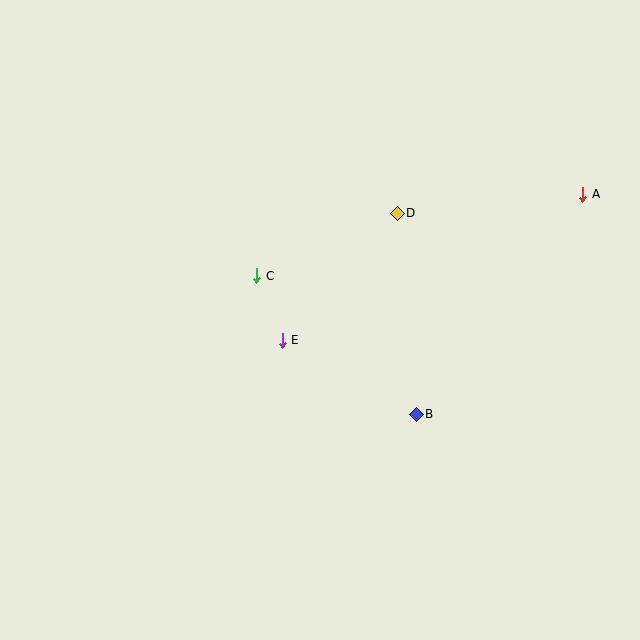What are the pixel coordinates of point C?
Point C is at (257, 276).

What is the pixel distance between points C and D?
The distance between C and D is 154 pixels.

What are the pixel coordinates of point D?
Point D is at (397, 213).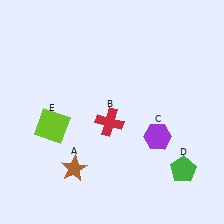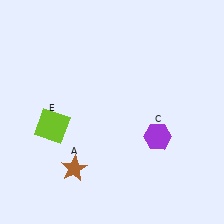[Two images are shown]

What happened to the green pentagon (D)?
The green pentagon (D) was removed in Image 2. It was in the bottom-right area of Image 1.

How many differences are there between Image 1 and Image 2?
There are 2 differences between the two images.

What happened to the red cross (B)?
The red cross (B) was removed in Image 2. It was in the bottom-left area of Image 1.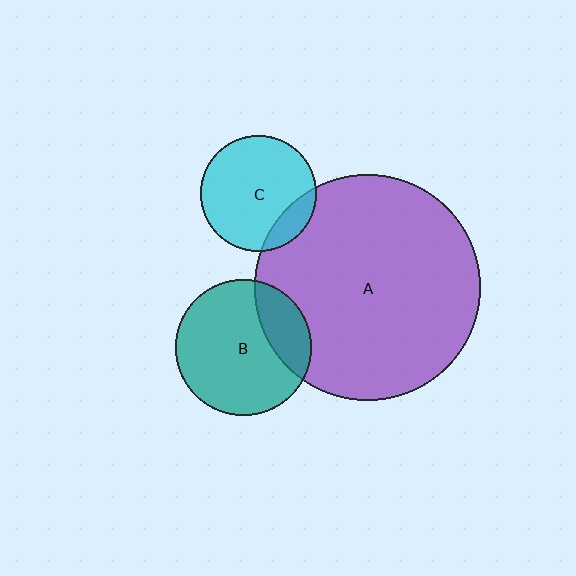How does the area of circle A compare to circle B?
Approximately 2.8 times.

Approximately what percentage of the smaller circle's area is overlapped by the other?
Approximately 25%.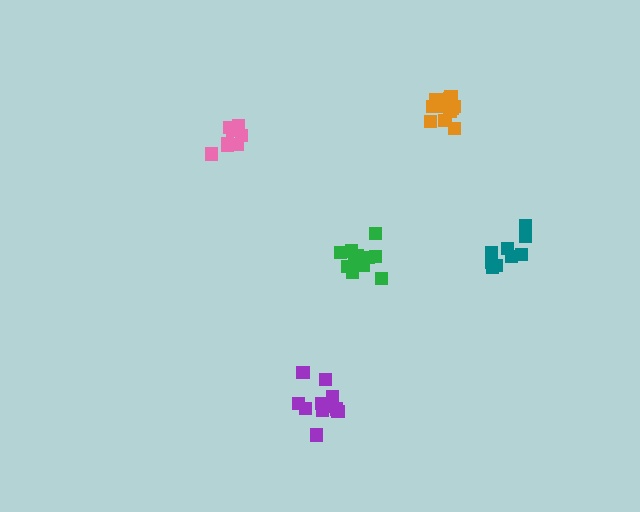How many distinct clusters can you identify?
There are 5 distinct clusters.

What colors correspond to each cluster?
The clusters are colored: teal, green, purple, pink, orange.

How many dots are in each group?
Group 1: 9 dots, Group 2: 12 dots, Group 3: 11 dots, Group 4: 8 dots, Group 5: 13 dots (53 total).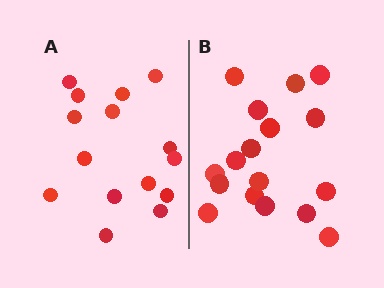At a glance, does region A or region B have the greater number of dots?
Region B (the right region) has more dots.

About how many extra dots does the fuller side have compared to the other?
Region B has just a few more — roughly 2 or 3 more dots than region A.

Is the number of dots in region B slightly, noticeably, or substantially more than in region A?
Region B has only slightly more — the two regions are fairly close. The ratio is roughly 1.1 to 1.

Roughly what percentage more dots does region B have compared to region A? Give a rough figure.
About 15% more.